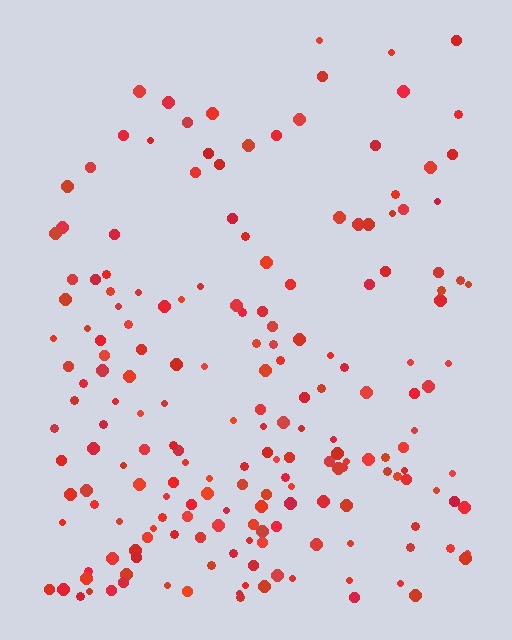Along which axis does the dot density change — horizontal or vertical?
Vertical.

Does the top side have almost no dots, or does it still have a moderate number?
Still a moderate number, just noticeably fewer than the bottom.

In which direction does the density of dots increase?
From top to bottom, with the bottom side densest.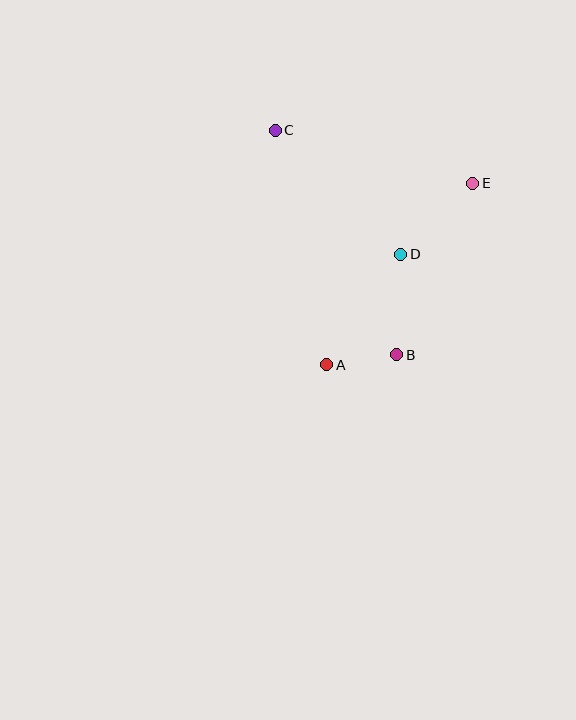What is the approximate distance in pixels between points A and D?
The distance between A and D is approximately 133 pixels.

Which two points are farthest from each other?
Points B and C are farthest from each other.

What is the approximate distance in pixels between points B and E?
The distance between B and E is approximately 188 pixels.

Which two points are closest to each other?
Points A and B are closest to each other.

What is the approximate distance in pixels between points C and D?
The distance between C and D is approximately 176 pixels.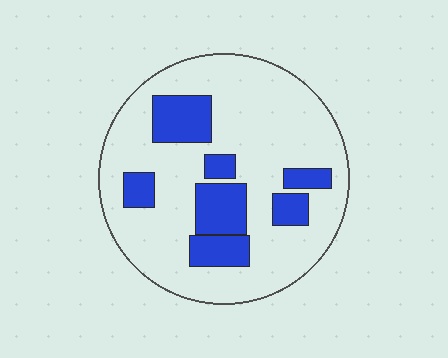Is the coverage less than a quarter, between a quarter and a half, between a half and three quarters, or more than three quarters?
Less than a quarter.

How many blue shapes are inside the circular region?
7.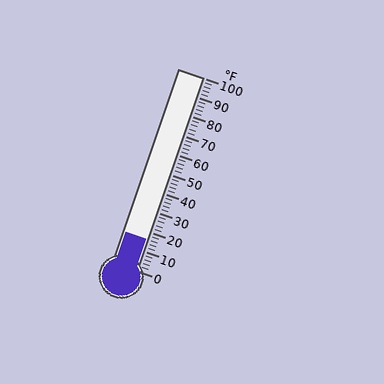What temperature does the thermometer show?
The thermometer shows approximately 16°F.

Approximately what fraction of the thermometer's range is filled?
The thermometer is filled to approximately 15% of its range.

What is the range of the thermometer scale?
The thermometer scale ranges from 0°F to 100°F.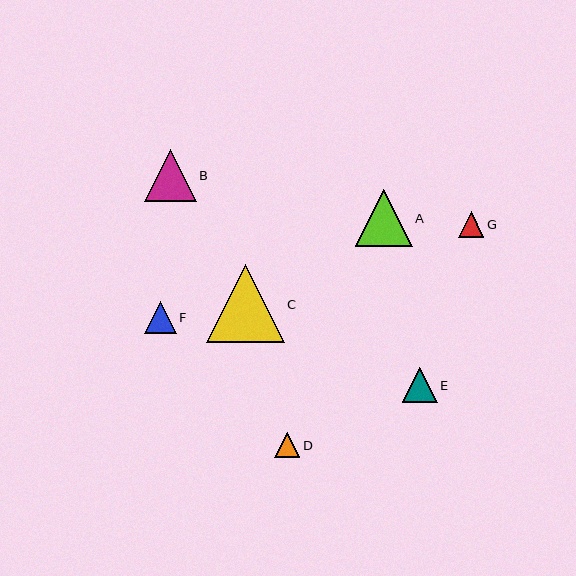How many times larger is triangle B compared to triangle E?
Triangle B is approximately 1.5 times the size of triangle E.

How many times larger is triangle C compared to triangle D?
Triangle C is approximately 3.1 times the size of triangle D.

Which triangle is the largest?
Triangle C is the largest with a size of approximately 78 pixels.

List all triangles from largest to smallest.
From largest to smallest: C, A, B, E, F, G, D.